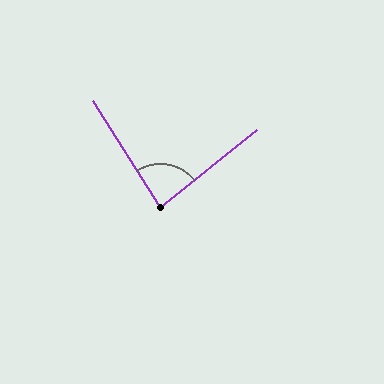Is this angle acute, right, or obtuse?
It is acute.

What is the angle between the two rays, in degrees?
Approximately 84 degrees.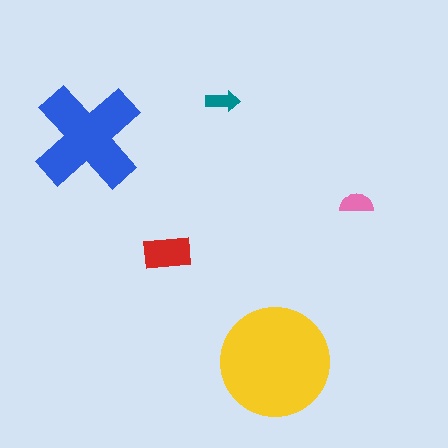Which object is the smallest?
The teal arrow.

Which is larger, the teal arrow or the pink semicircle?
The pink semicircle.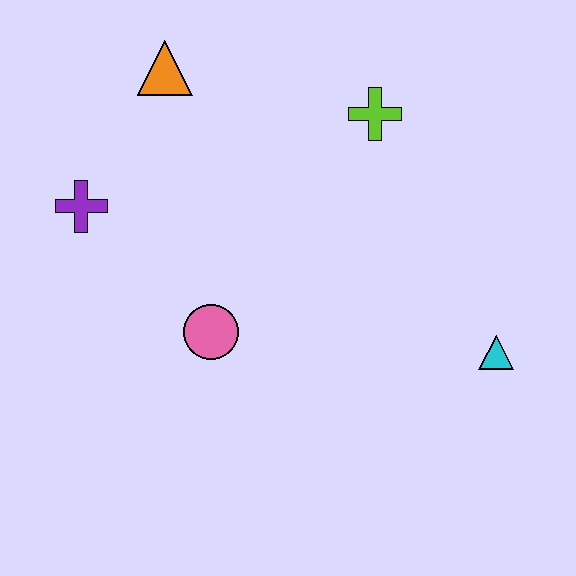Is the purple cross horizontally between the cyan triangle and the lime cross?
No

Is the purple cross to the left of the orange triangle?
Yes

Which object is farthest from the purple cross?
The cyan triangle is farthest from the purple cross.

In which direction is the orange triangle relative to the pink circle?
The orange triangle is above the pink circle.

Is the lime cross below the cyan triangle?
No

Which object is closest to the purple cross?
The orange triangle is closest to the purple cross.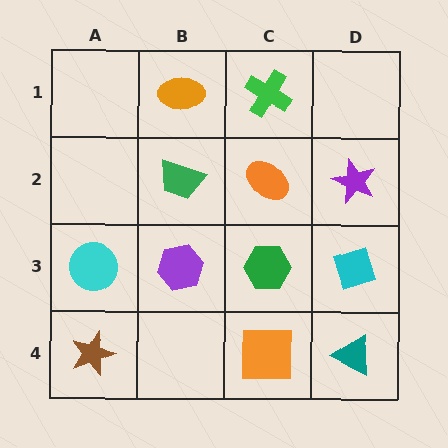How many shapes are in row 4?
3 shapes.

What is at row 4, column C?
An orange square.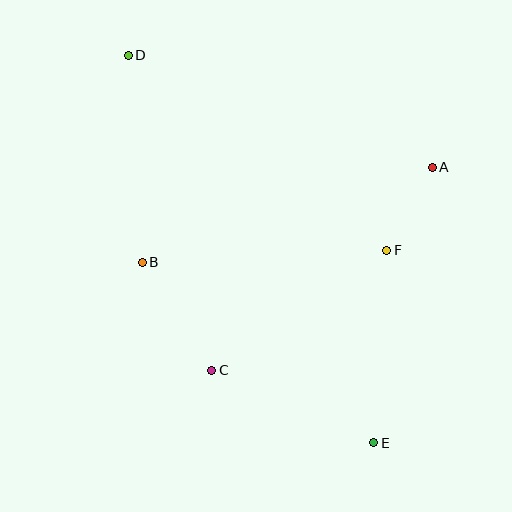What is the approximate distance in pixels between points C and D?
The distance between C and D is approximately 326 pixels.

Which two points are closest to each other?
Points A and F are closest to each other.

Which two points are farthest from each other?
Points D and E are farthest from each other.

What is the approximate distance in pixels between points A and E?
The distance between A and E is approximately 282 pixels.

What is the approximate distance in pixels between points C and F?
The distance between C and F is approximately 212 pixels.